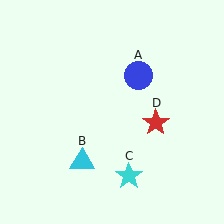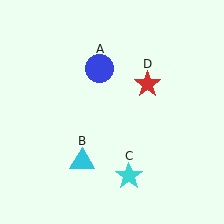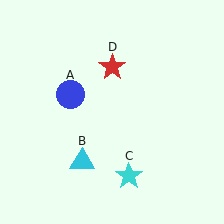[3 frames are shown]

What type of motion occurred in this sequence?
The blue circle (object A), red star (object D) rotated counterclockwise around the center of the scene.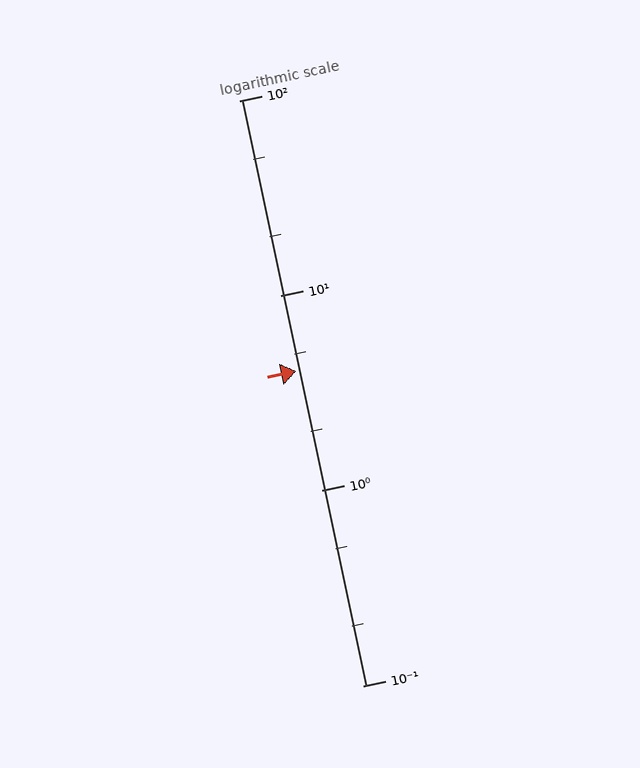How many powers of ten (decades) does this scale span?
The scale spans 3 decades, from 0.1 to 100.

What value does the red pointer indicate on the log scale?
The pointer indicates approximately 4.1.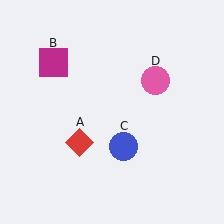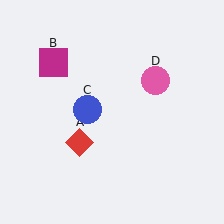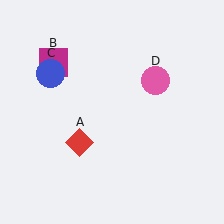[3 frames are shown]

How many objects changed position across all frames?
1 object changed position: blue circle (object C).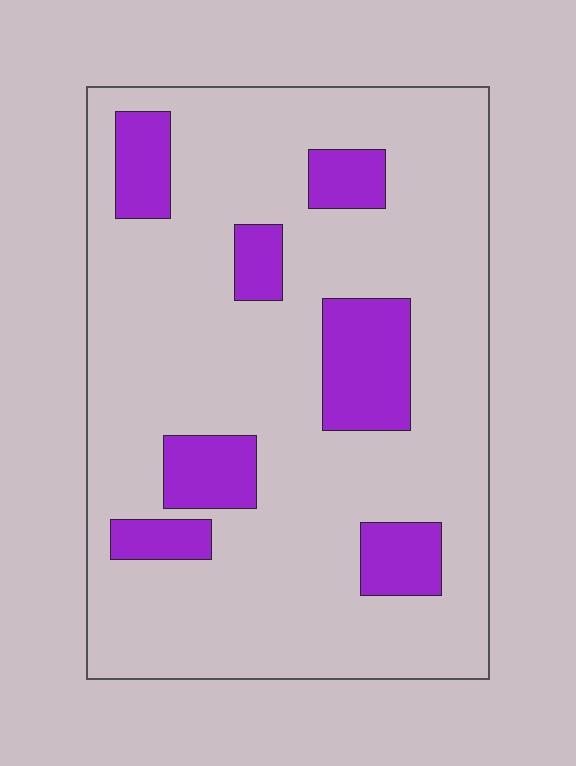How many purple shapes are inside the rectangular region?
7.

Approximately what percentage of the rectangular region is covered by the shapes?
Approximately 20%.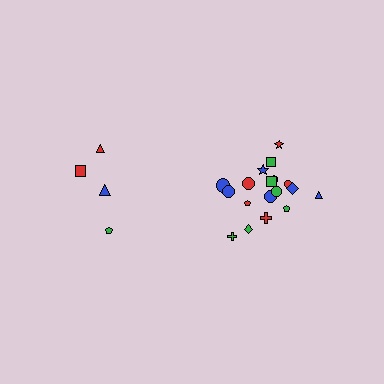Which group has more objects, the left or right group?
The right group.